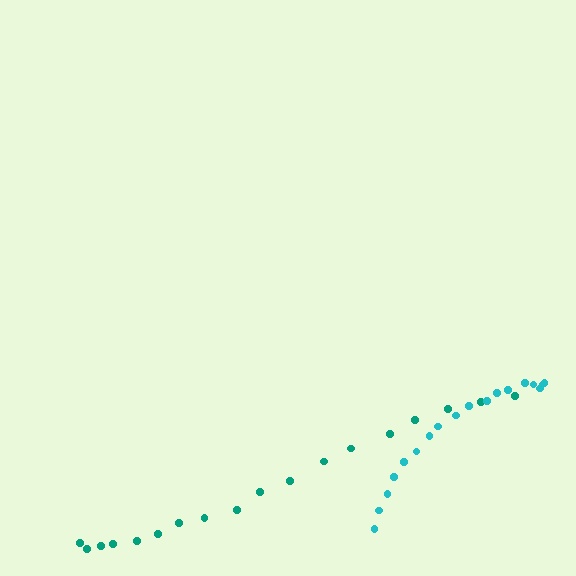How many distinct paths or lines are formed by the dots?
There are 2 distinct paths.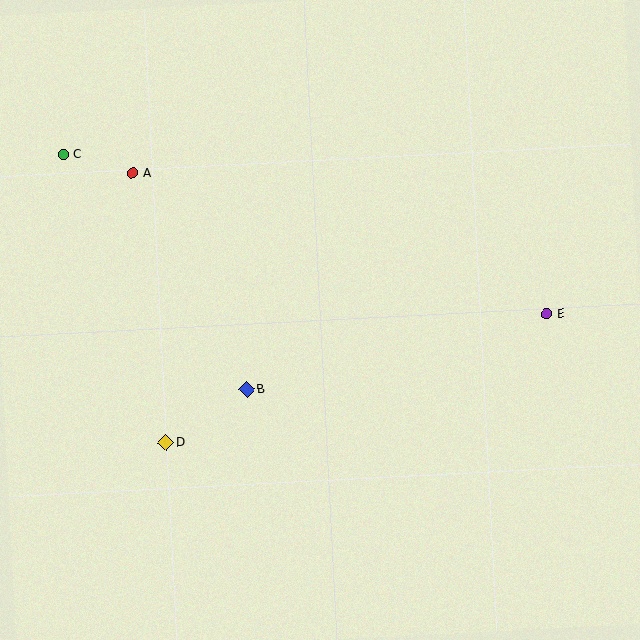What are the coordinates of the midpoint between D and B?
The midpoint between D and B is at (206, 416).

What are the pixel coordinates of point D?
Point D is at (166, 443).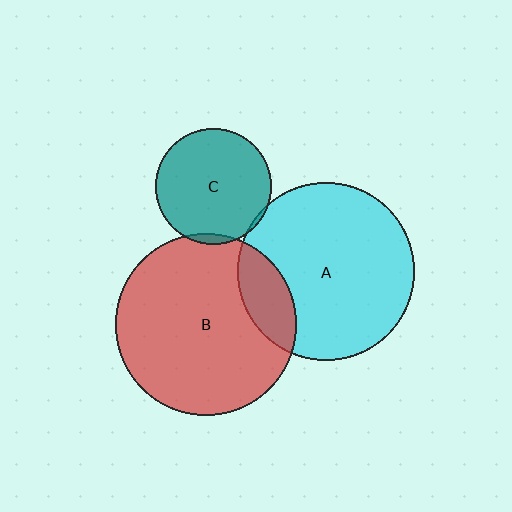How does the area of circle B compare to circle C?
Approximately 2.4 times.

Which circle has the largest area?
Circle B (red).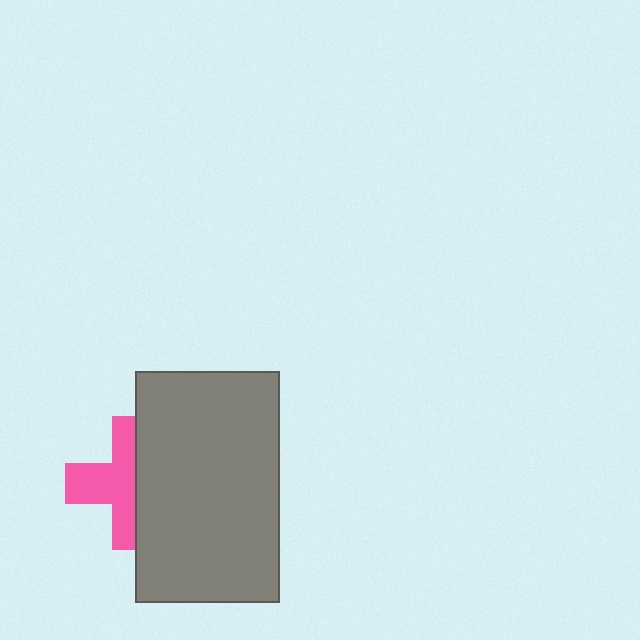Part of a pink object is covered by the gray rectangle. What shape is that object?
It is a cross.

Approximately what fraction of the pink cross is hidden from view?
Roughly 46% of the pink cross is hidden behind the gray rectangle.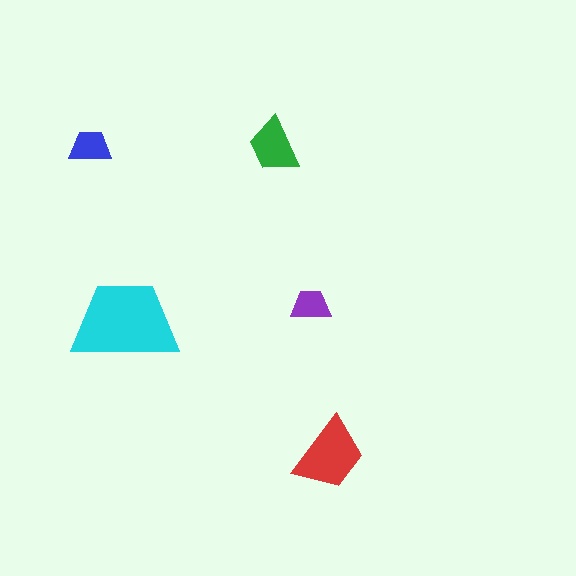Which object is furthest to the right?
The red trapezoid is rightmost.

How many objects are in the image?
There are 5 objects in the image.